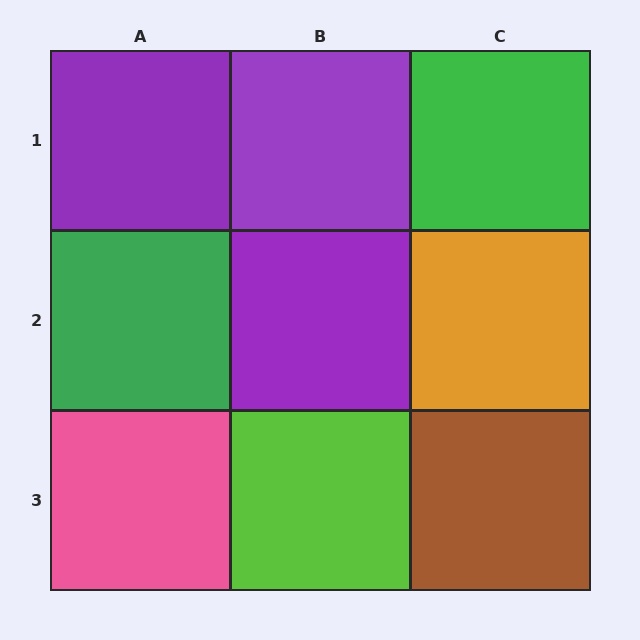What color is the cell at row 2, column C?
Orange.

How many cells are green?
2 cells are green.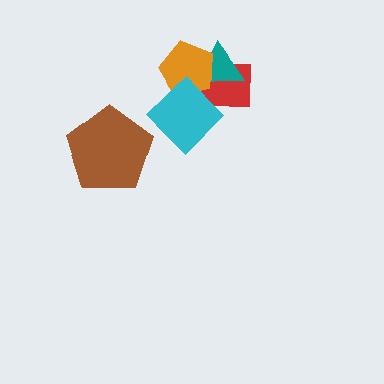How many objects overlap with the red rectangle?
3 objects overlap with the red rectangle.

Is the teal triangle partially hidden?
Yes, it is partially covered by another shape.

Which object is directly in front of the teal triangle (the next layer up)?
The orange pentagon is directly in front of the teal triangle.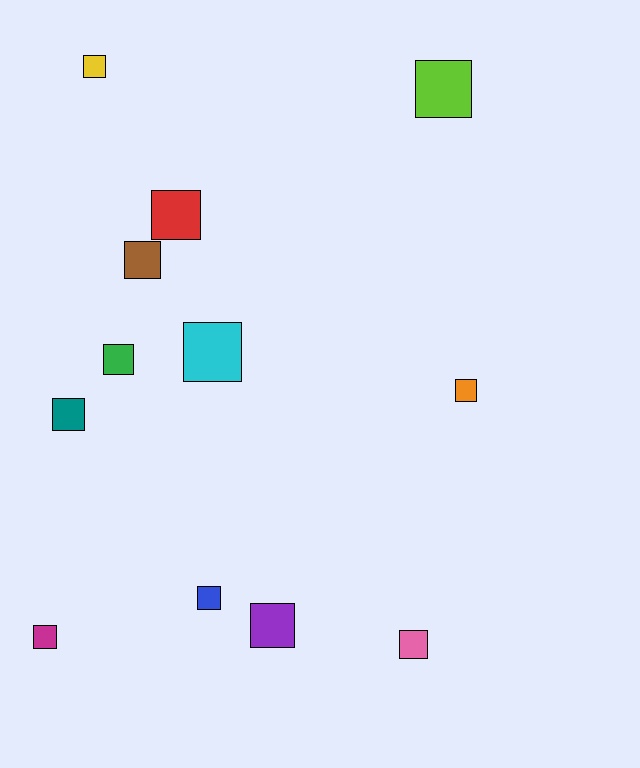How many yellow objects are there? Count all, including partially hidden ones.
There is 1 yellow object.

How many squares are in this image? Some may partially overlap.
There are 12 squares.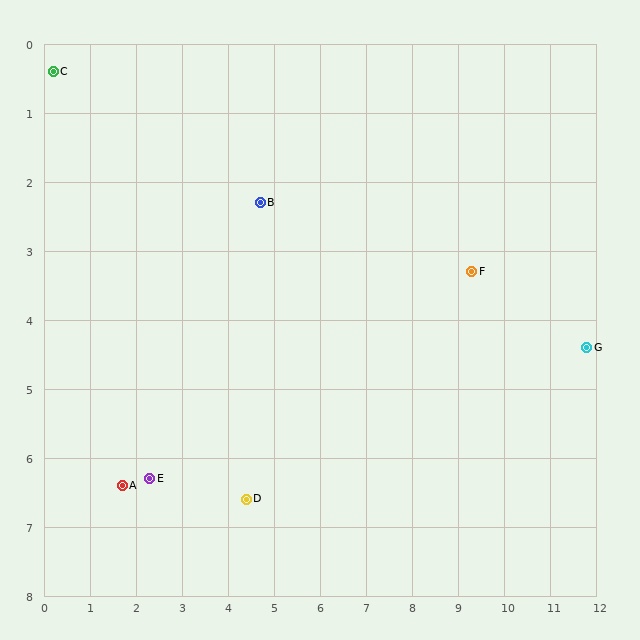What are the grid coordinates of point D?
Point D is at approximately (4.4, 6.6).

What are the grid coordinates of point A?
Point A is at approximately (1.7, 6.4).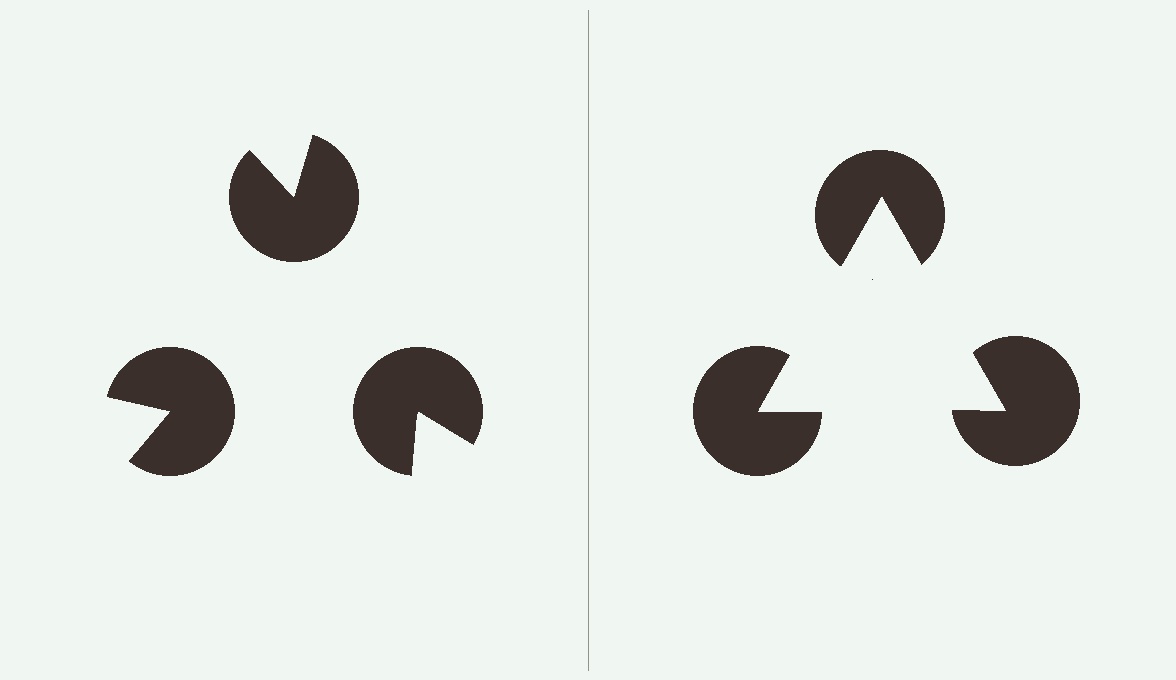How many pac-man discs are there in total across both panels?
6 — 3 on each side.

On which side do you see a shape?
An illusory triangle appears on the right side. On the left side the wedge cuts are rotated, so no coherent shape forms.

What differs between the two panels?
The pac-man discs are positioned identically on both sides; only the wedge orientations differ. On the right they align to a triangle; on the left they are misaligned.